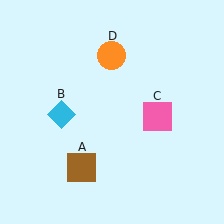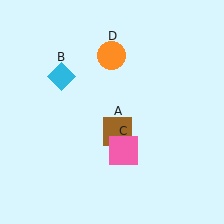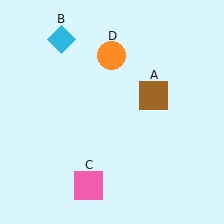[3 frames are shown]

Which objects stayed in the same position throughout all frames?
Orange circle (object D) remained stationary.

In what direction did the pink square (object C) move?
The pink square (object C) moved down and to the left.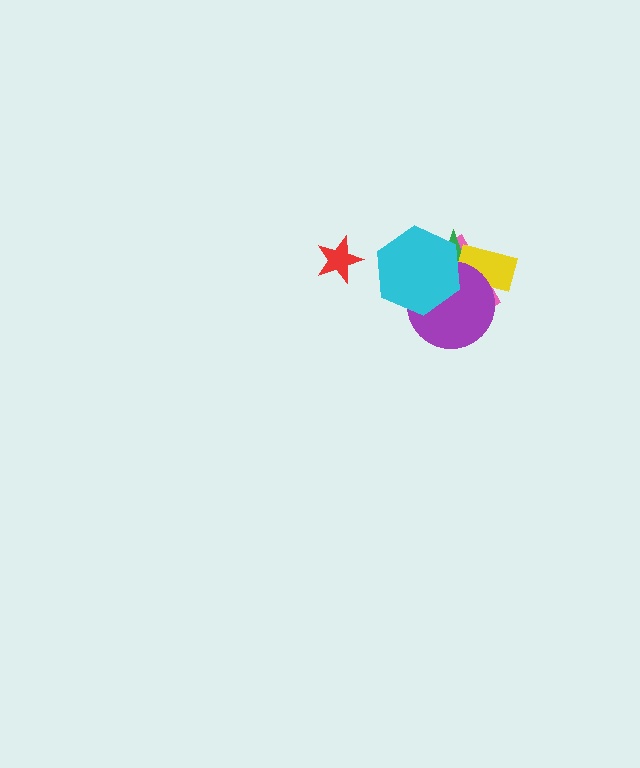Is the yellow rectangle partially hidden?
Yes, it is partially covered by another shape.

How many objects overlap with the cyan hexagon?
3 objects overlap with the cyan hexagon.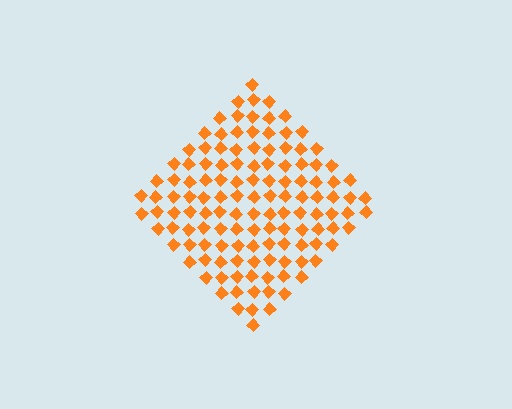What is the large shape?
The large shape is a diamond.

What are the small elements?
The small elements are diamonds.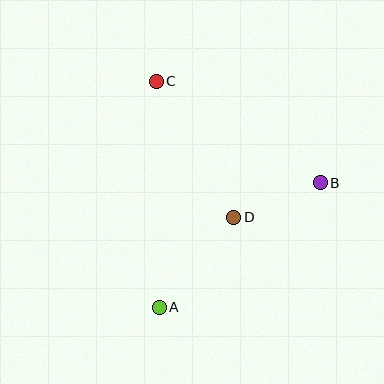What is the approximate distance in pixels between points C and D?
The distance between C and D is approximately 156 pixels.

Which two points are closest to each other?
Points B and D are closest to each other.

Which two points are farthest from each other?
Points A and C are farthest from each other.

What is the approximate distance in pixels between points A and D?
The distance between A and D is approximately 117 pixels.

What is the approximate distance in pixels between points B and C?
The distance between B and C is approximately 193 pixels.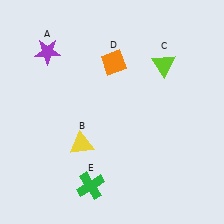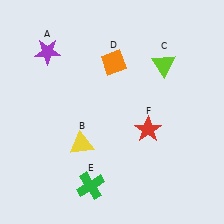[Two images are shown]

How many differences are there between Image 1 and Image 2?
There is 1 difference between the two images.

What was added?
A red star (F) was added in Image 2.